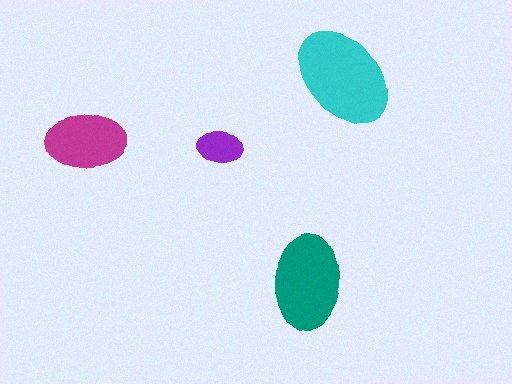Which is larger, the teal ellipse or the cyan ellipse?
The cyan one.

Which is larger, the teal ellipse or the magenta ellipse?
The teal one.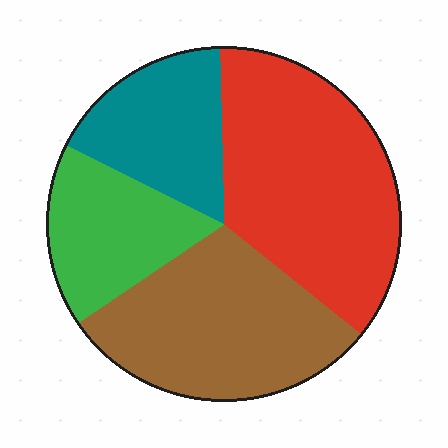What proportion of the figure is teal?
Teal takes up about one sixth (1/6) of the figure.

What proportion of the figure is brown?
Brown takes up about one third (1/3) of the figure.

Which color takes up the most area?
Red, at roughly 35%.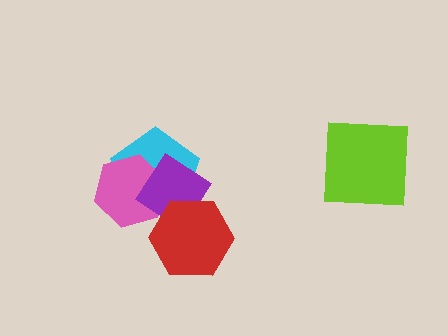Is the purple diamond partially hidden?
Yes, it is partially covered by another shape.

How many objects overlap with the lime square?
0 objects overlap with the lime square.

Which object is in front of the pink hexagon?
The purple diamond is in front of the pink hexagon.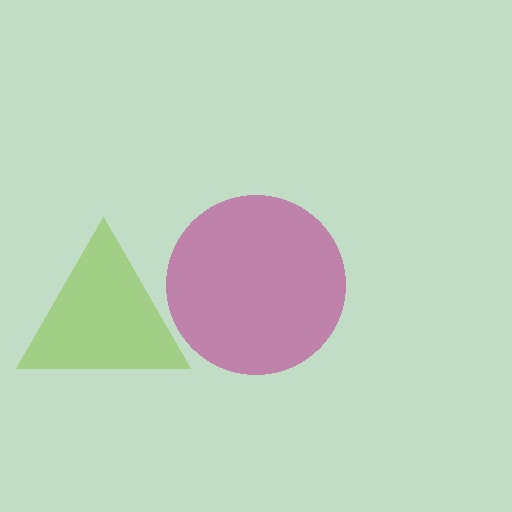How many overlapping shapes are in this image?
There are 2 overlapping shapes in the image.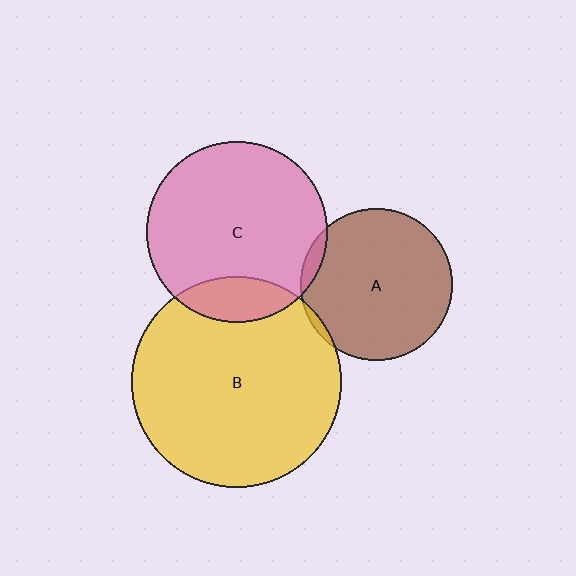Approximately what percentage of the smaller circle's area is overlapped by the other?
Approximately 15%.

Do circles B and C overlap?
Yes.